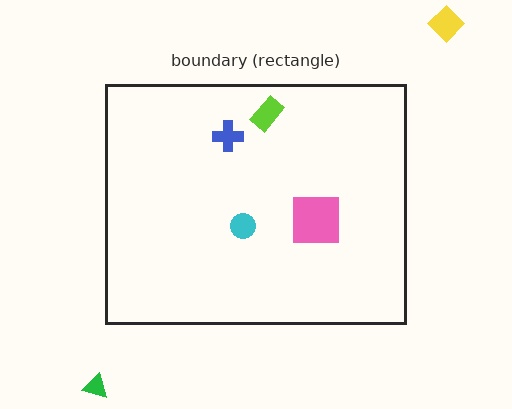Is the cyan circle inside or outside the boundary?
Inside.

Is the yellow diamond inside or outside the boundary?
Outside.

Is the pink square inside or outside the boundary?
Inside.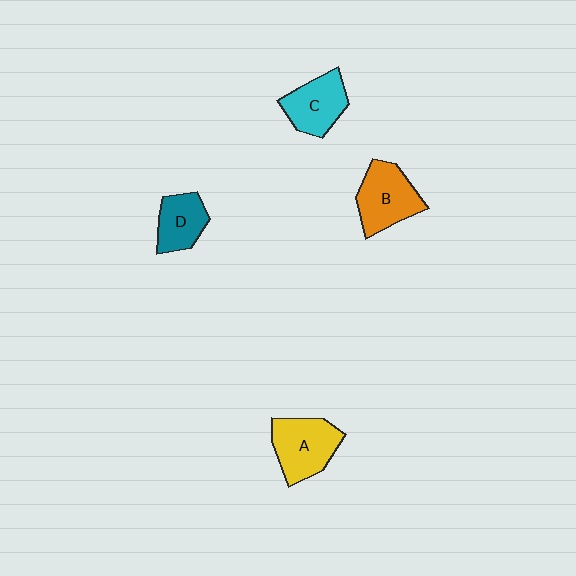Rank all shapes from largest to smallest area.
From largest to smallest: A (yellow), B (orange), C (cyan), D (teal).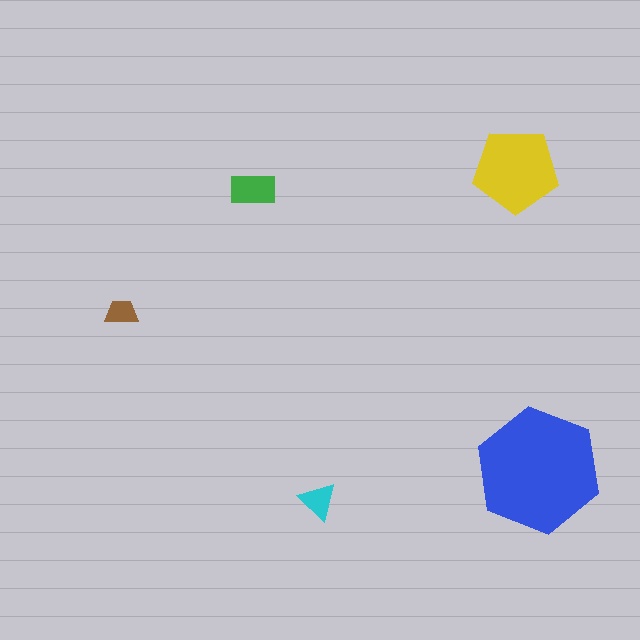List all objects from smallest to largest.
The brown trapezoid, the cyan triangle, the green rectangle, the yellow pentagon, the blue hexagon.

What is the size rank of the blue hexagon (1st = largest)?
1st.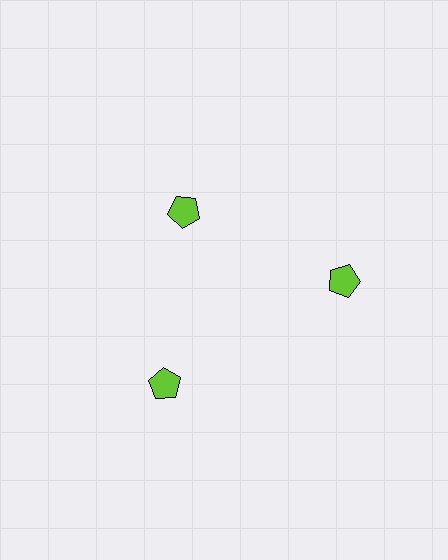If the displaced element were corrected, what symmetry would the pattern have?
It would have 3-fold rotational symmetry — the pattern would map onto itself every 120 degrees.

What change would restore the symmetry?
The symmetry would be restored by moving it outward, back onto the ring so that all 3 pentagons sit at equal angles and equal distance from the center.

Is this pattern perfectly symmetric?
No. The 3 lime pentagons are arranged in a ring, but one element near the 11 o'clock position is pulled inward toward the center, breaking the 3-fold rotational symmetry.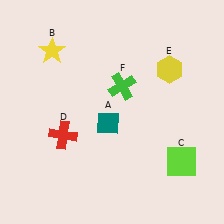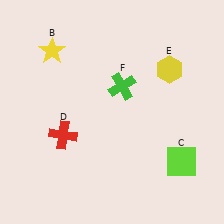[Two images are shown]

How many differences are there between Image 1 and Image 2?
There is 1 difference between the two images.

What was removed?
The teal diamond (A) was removed in Image 2.